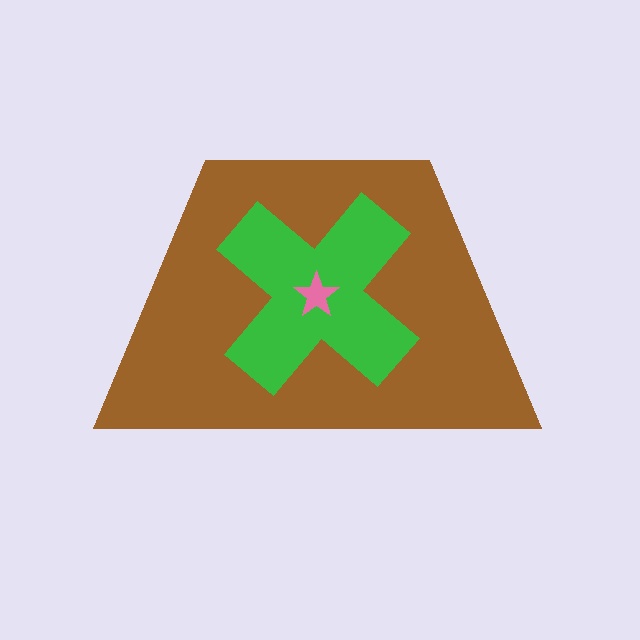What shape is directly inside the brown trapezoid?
The green cross.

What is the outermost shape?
The brown trapezoid.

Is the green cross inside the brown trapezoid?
Yes.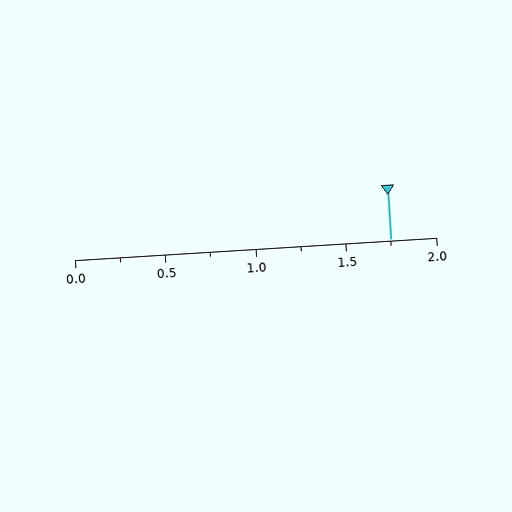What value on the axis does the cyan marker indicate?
The marker indicates approximately 1.75.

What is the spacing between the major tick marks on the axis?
The major ticks are spaced 0.5 apart.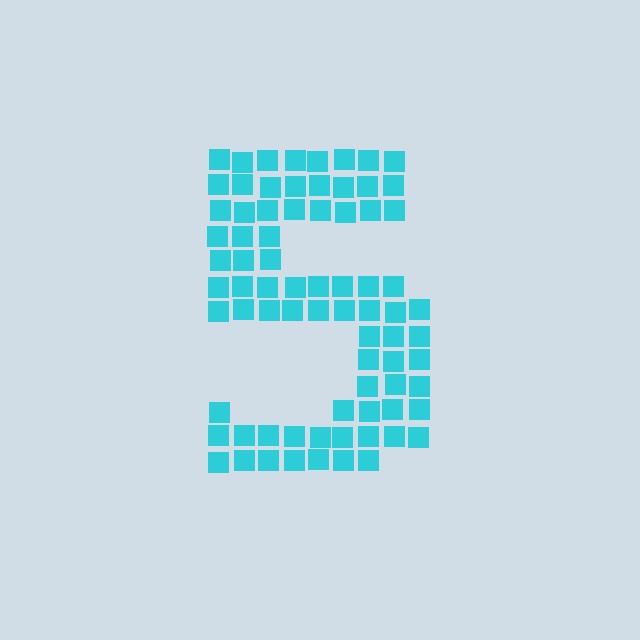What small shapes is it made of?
It is made of small squares.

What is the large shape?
The large shape is the digit 5.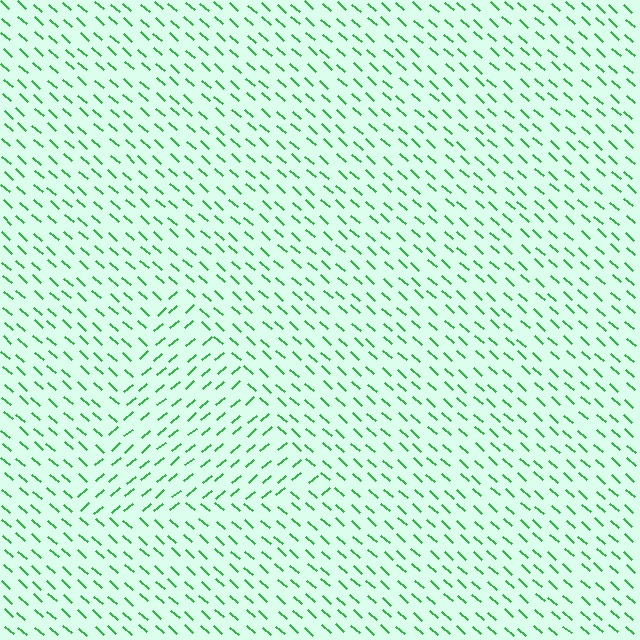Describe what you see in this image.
The image is filled with small green line segments. A triangle region in the image has lines oriented differently from the surrounding lines, creating a visible texture boundary.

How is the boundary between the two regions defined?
The boundary is defined purely by a change in line orientation (approximately 81 degrees difference). All lines are the same color and thickness.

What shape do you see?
I see a triangle.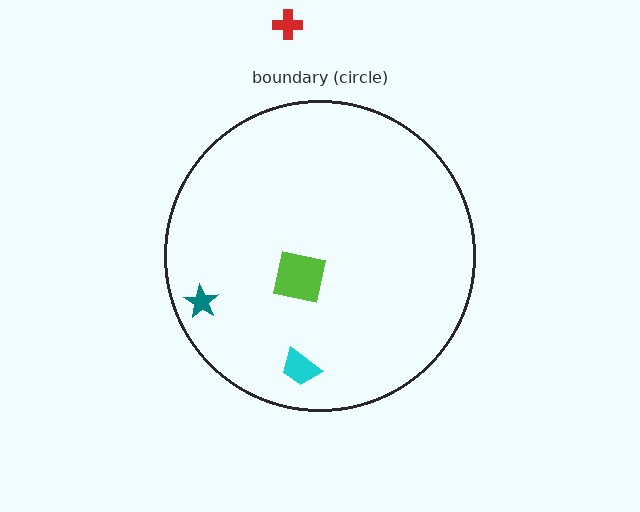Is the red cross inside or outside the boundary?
Outside.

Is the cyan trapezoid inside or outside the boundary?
Inside.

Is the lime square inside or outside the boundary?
Inside.